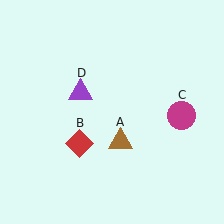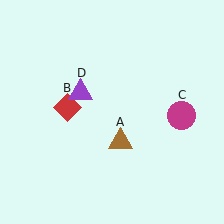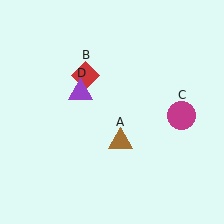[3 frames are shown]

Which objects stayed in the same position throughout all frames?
Brown triangle (object A) and magenta circle (object C) and purple triangle (object D) remained stationary.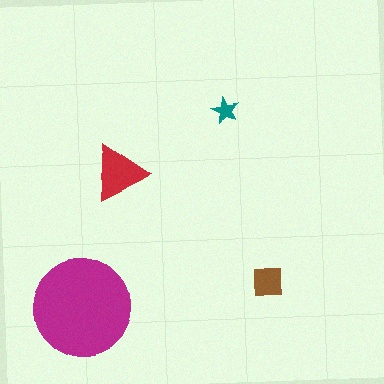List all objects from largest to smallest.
The magenta circle, the red triangle, the brown square, the teal star.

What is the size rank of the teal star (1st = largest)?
4th.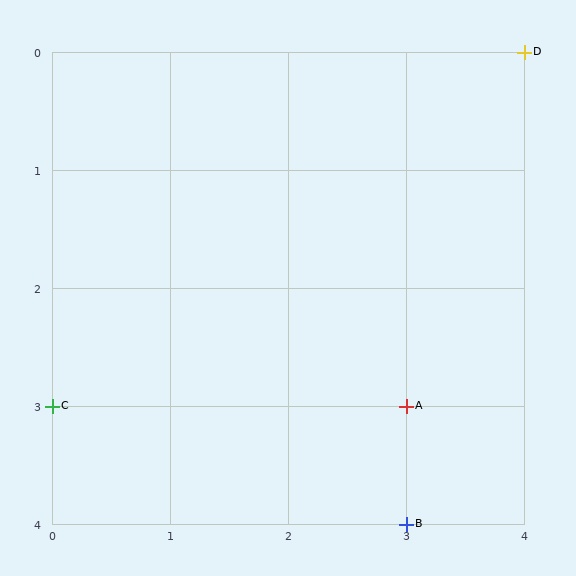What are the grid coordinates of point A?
Point A is at grid coordinates (3, 3).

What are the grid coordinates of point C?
Point C is at grid coordinates (0, 3).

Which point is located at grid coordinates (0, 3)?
Point C is at (0, 3).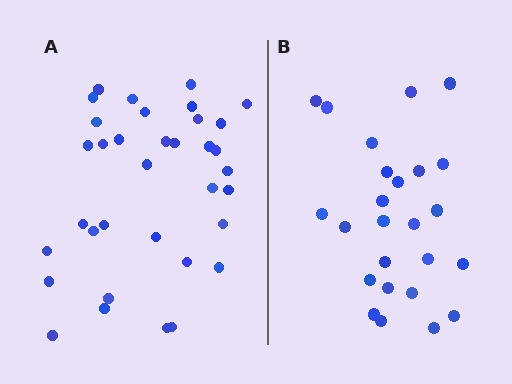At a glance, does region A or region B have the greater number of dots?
Region A (the left region) has more dots.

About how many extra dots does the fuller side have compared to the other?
Region A has roughly 10 or so more dots than region B.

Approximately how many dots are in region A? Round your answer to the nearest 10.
About 40 dots. (The exact count is 35, which rounds to 40.)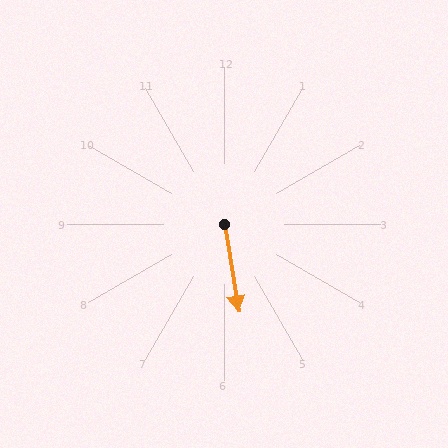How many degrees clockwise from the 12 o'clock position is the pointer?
Approximately 171 degrees.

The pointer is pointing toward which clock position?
Roughly 6 o'clock.